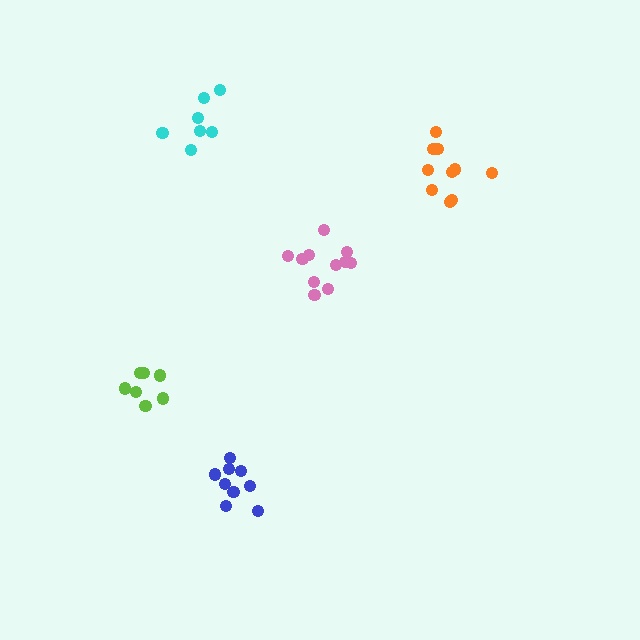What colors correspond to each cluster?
The clusters are colored: pink, lime, blue, orange, cyan.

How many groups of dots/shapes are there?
There are 5 groups.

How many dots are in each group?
Group 1: 11 dots, Group 2: 7 dots, Group 3: 9 dots, Group 4: 10 dots, Group 5: 7 dots (44 total).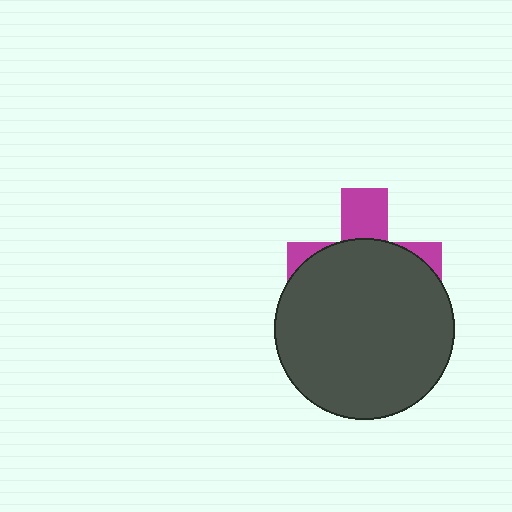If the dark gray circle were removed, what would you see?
You would see the complete magenta cross.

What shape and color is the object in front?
The object in front is a dark gray circle.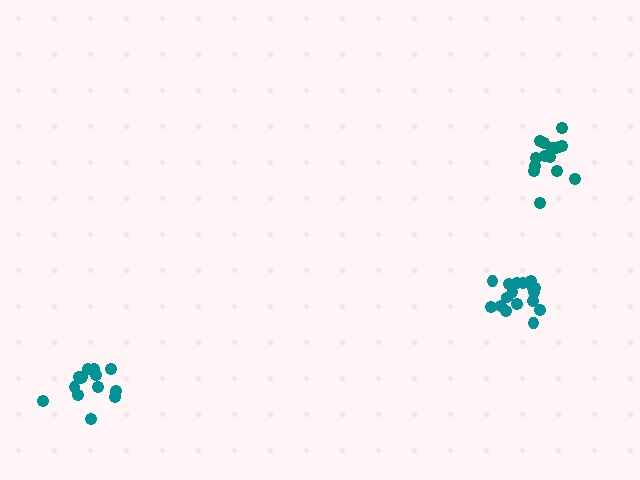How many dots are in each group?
Group 1: 15 dots, Group 2: 17 dots, Group 3: 14 dots (46 total).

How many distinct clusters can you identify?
There are 3 distinct clusters.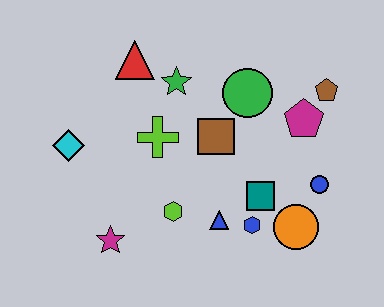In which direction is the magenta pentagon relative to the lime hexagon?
The magenta pentagon is to the right of the lime hexagon.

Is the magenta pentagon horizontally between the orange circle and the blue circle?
Yes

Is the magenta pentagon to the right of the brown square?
Yes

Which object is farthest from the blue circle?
The cyan diamond is farthest from the blue circle.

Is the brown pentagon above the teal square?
Yes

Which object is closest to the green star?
The red triangle is closest to the green star.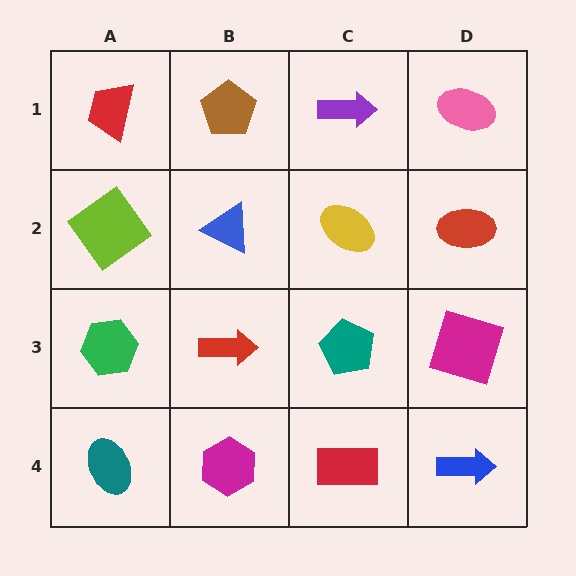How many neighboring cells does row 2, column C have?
4.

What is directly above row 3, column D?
A red ellipse.